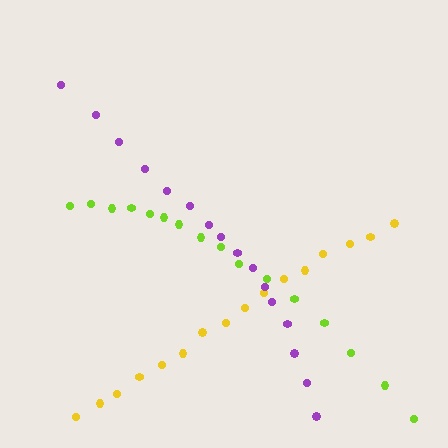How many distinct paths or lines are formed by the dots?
There are 3 distinct paths.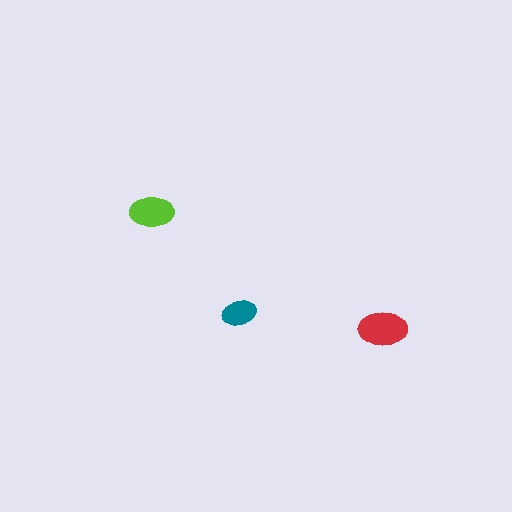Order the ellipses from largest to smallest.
the red one, the lime one, the teal one.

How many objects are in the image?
There are 3 objects in the image.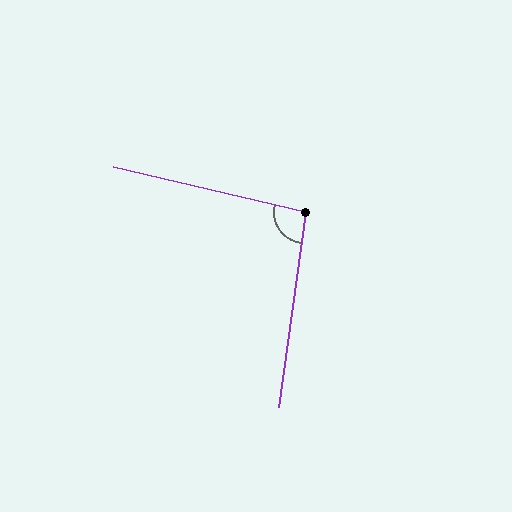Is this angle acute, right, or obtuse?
It is obtuse.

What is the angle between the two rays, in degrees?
Approximately 95 degrees.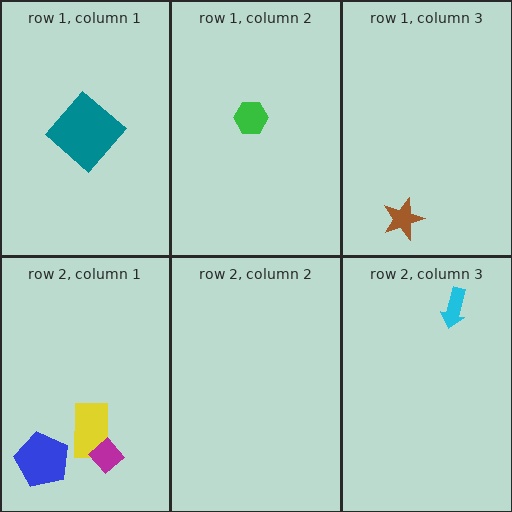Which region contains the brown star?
The row 1, column 3 region.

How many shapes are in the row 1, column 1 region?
1.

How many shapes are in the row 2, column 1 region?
3.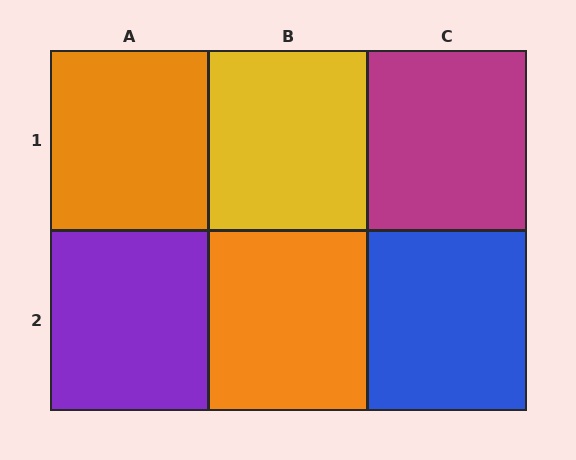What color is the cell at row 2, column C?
Blue.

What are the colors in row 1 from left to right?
Orange, yellow, magenta.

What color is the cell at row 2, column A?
Purple.